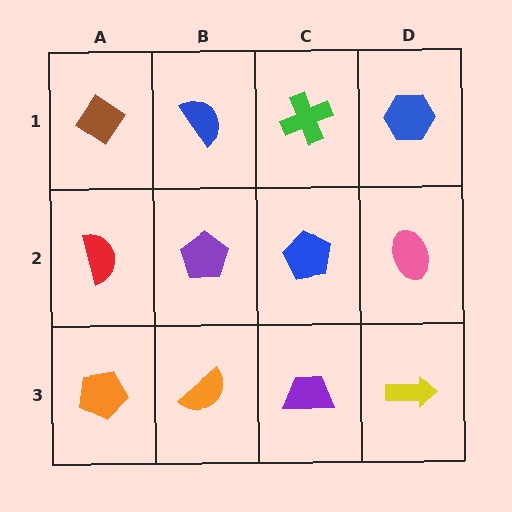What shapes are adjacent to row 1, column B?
A purple pentagon (row 2, column B), a brown diamond (row 1, column A), a green cross (row 1, column C).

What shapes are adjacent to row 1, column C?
A blue pentagon (row 2, column C), a blue semicircle (row 1, column B), a blue hexagon (row 1, column D).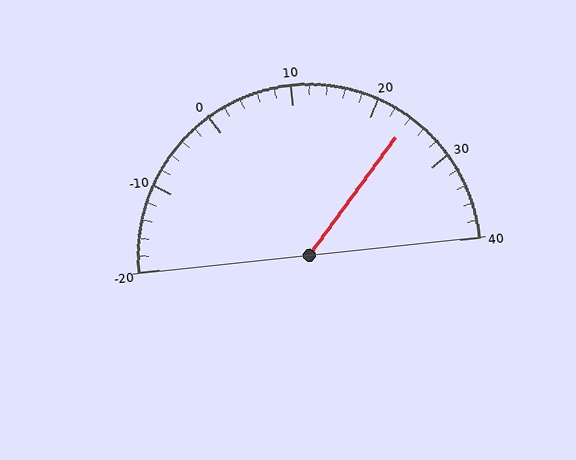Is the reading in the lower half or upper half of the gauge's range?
The reading is in the upper half of the range (-20 to 40).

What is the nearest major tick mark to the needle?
The nearest major tick mark is 20.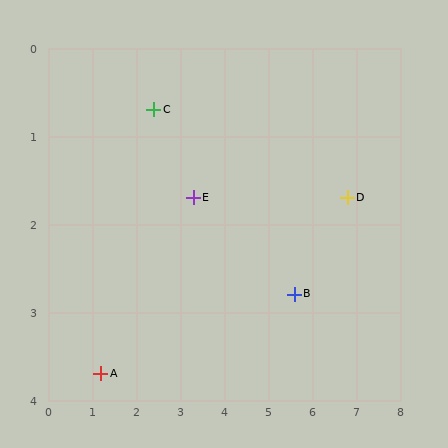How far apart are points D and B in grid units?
Points D and B are about 1.6 grid units apart.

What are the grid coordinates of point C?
Point C is at approximately (2.4, 0.7).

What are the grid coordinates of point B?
Point B is at approximately (5.6, 2.8).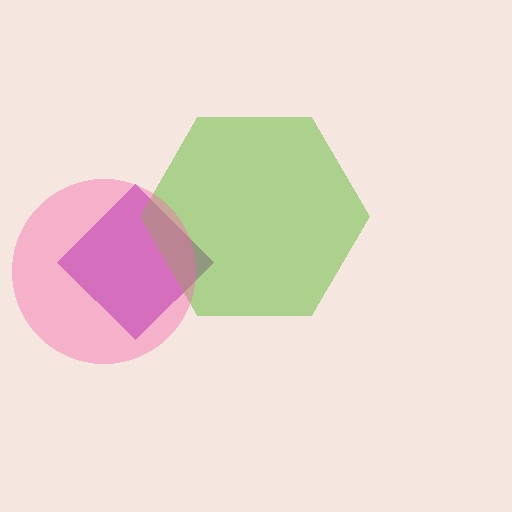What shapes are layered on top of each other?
The layered shapes are: a purple diamond, a lime hexagon, a pink circle.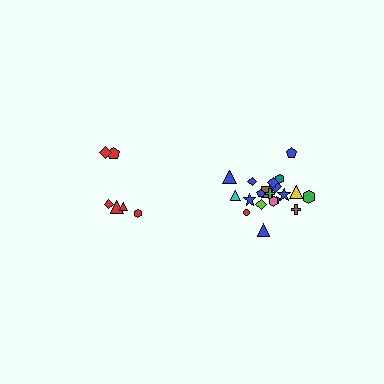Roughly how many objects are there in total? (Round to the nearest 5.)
Roughly 30 objects in total.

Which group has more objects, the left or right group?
The right group.